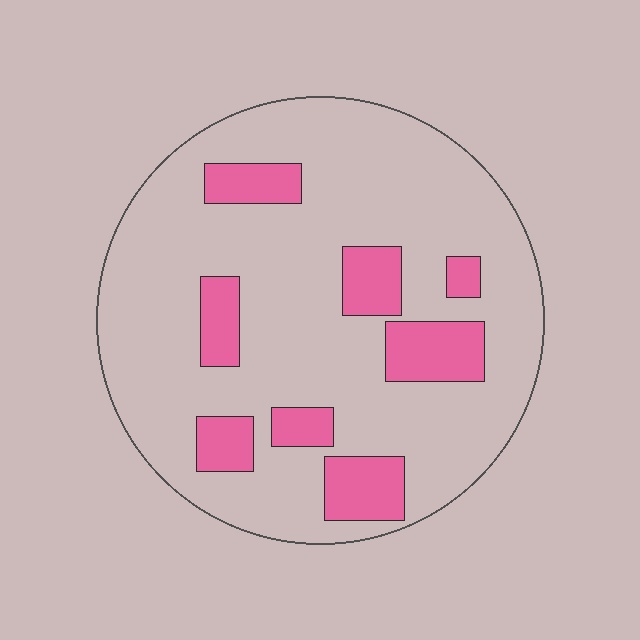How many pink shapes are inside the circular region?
8.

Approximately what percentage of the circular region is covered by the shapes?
Approximately 20%.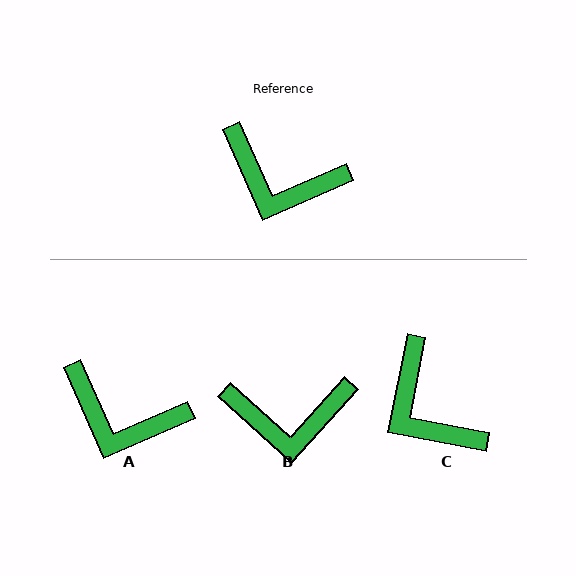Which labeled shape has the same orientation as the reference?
A.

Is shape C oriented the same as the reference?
No, it is off by about 35 degrees.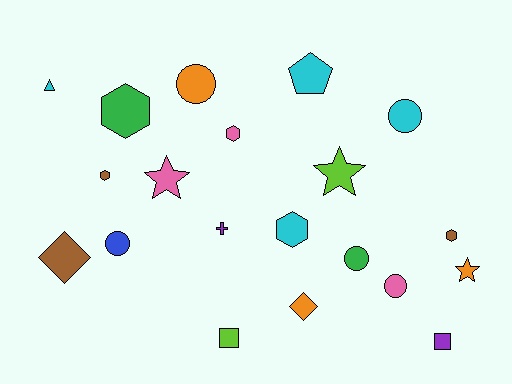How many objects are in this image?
There are 20 objects.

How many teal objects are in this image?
There are no teal objects.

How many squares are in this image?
There are 2 squares.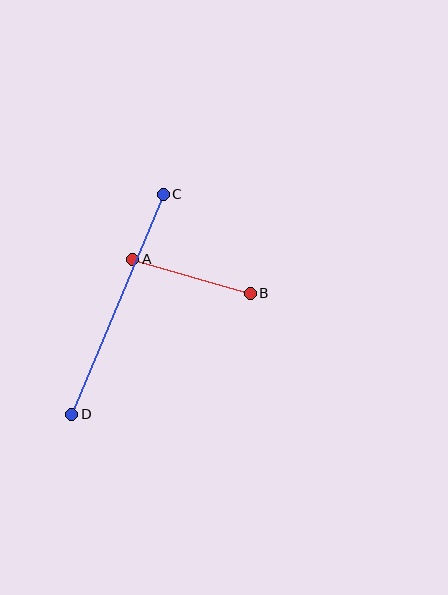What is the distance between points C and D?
The distance is approximately 238 pixels.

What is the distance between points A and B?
The distance is approximately 122 pixels.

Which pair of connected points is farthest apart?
Points C and D are farthest apart.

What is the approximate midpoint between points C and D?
The midpoint is at approximately (117, 304) pixels.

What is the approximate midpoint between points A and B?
The midpoint is at approximately (192, 276) pixels.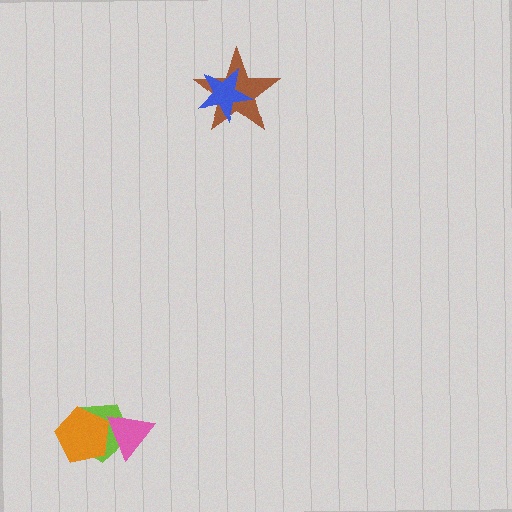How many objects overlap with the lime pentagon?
2 objects overlap with the lime pentagon.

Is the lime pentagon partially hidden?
Yes, it is partially covered by another shape.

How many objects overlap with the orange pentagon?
2 objects overlap with the orange pentagon.